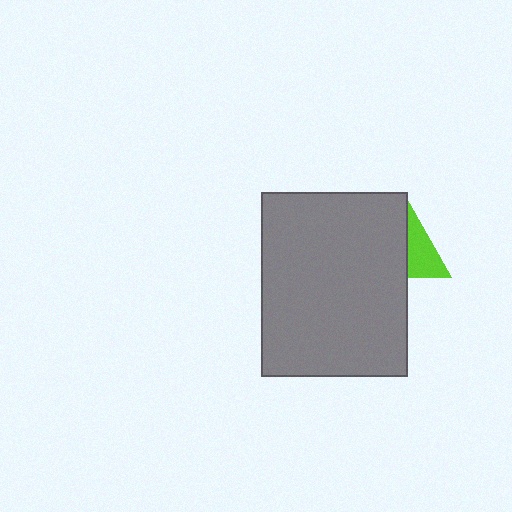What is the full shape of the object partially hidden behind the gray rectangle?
The partially hidden object is a lime triangle.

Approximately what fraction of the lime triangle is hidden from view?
Roughly 55% of the lime triangle is hidden behind the gray rectangle.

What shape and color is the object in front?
The object in front is a gray rectangle.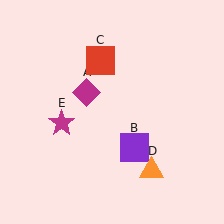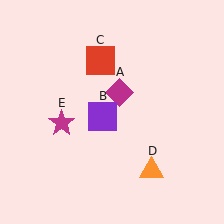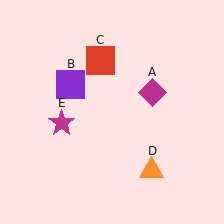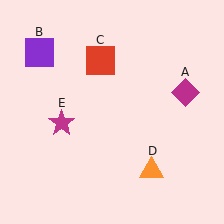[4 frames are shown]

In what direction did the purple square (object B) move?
The purple square (object B) moved up and to the left.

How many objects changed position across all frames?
2 objects changed position: magenta diamond (object A), purple square (object B).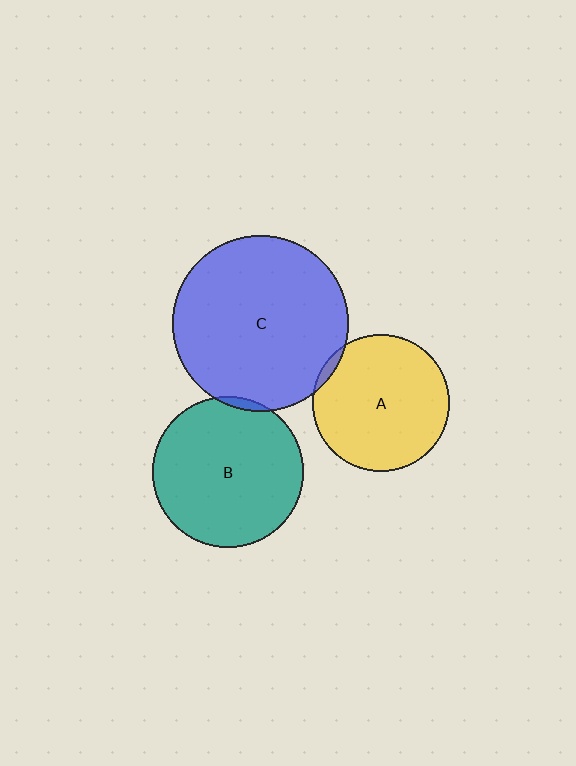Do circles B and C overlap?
Yes.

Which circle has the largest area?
Circle C (blue).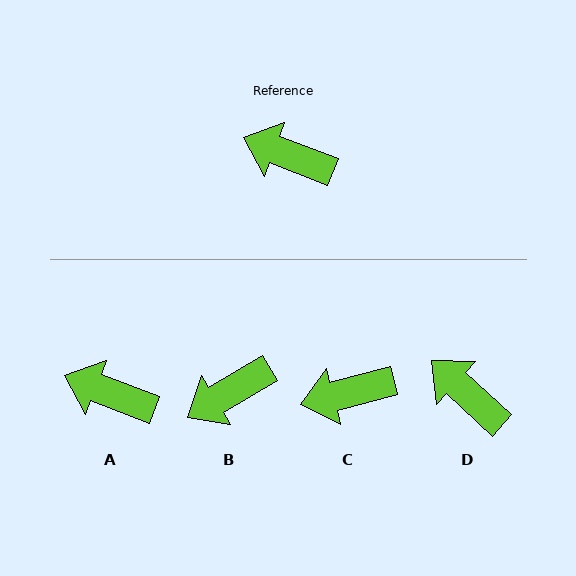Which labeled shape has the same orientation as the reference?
A.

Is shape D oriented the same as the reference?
No, it is off by about 22 degrees.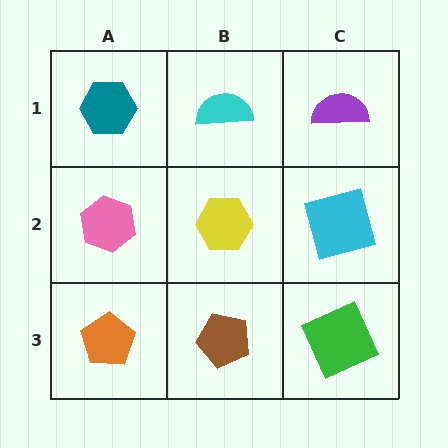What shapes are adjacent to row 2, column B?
A cyan semicircle (row 1, column B), a brown pentagon (row 3, column B), a pink hexagon (row 2, column A), a cyan square (row 2, column C).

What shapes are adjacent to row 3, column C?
A cyan square (row 2, column C), a brown pentagon (row 3, column B).